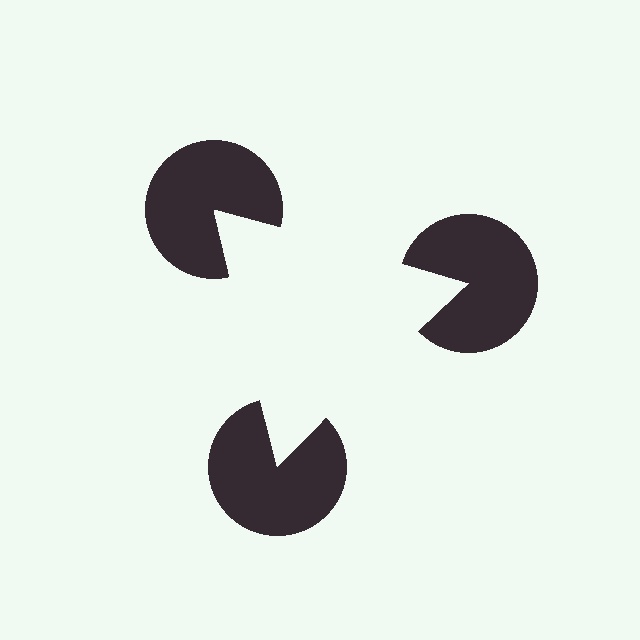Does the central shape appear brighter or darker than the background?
It typically appears slightly brighter than the background, even though no actual brightness change is drawn.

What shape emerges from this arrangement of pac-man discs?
An illusory triangle — its edges are inferred from the aligned wedge cuts in the pac-man discs, not physically drawn.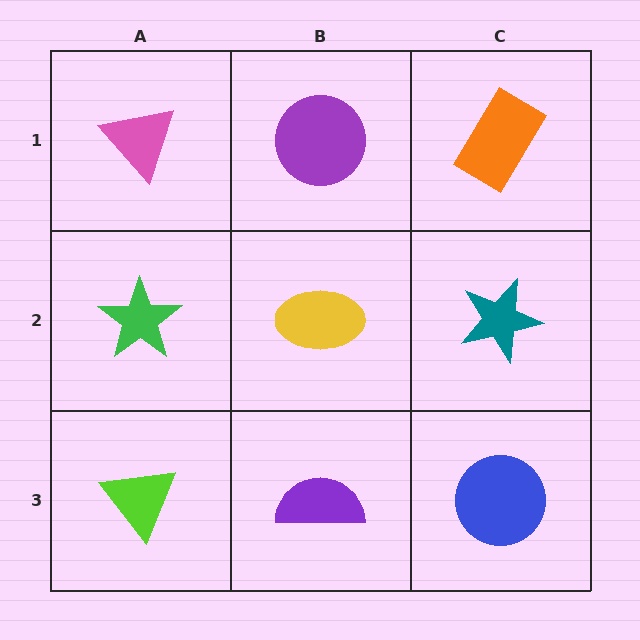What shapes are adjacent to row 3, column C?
A teal star (row 2, column C), a purple semicircle (row 3, column B).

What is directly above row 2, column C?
An orange rectangle.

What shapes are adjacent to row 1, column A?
A green star (row 2, column A), a purple circle (row 1, column B).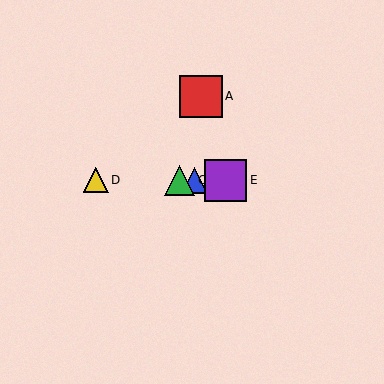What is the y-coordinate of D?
Object D is at y≈180.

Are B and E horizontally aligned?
Yes, both are at y≈180.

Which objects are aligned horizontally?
Objects B, C, D, E are aligned horizontally.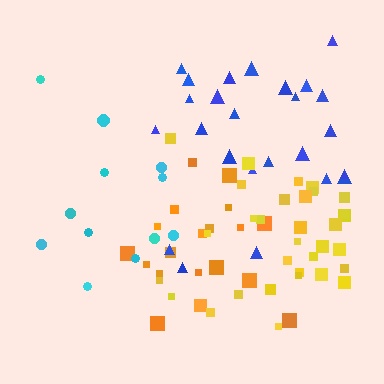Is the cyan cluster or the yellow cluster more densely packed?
Yellow.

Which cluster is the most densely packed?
Yellow.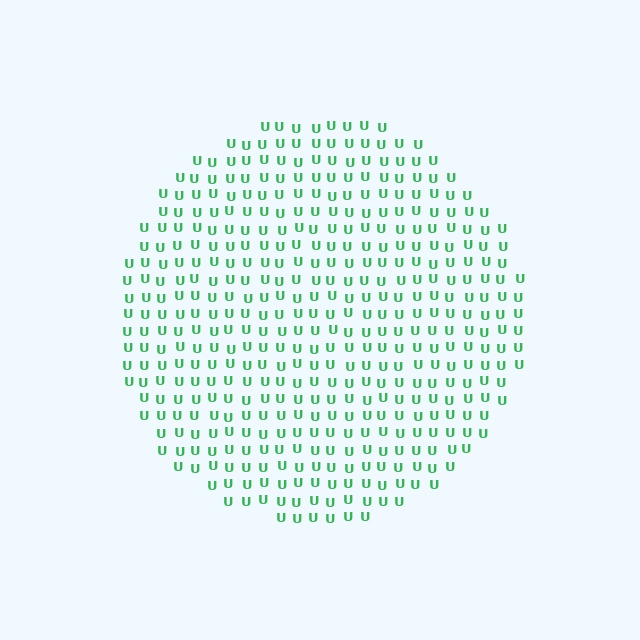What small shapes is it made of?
It is made of small letter U's.